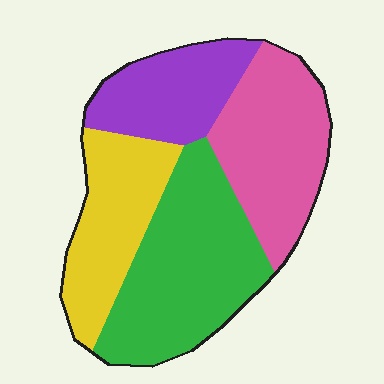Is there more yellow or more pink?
Pink.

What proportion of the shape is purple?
Purple takes up about one sixth (1/6) of the shape.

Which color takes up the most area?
Green, at roughly 35%.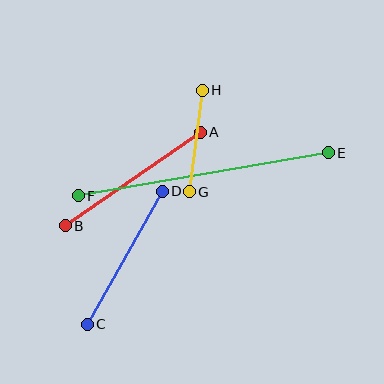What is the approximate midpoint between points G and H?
The midpoint is at approximately (196, 141) pixels.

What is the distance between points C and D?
The distance is approximately 153 pixels.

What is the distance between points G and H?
The distance is approximately 103 pixels.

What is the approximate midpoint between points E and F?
The midpoint is at approximately (203, 174) pixels.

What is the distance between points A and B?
The distance is approximately 164 pixels.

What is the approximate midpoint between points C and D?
The midpoint is at approximately (125, 258) pixels.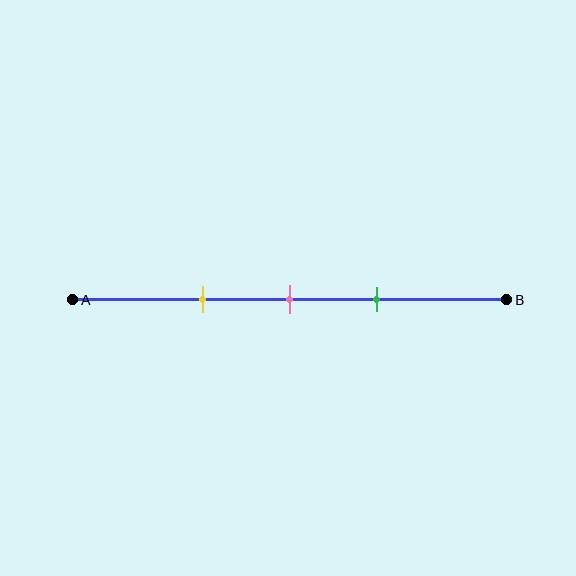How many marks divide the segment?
There are 3 marks dividing the segment.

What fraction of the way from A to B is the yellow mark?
The yellow mark is approximately 30% (0.3) of the way from A to B.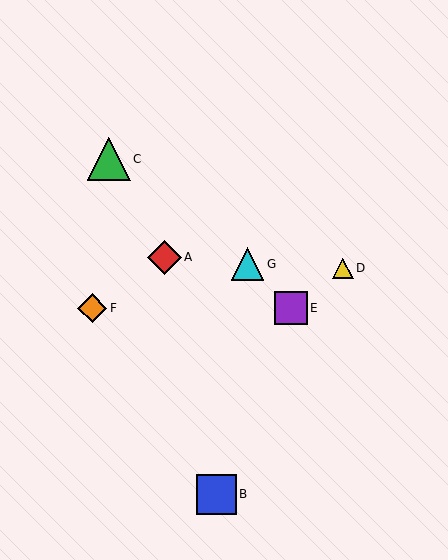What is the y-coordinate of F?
Object F is at y≈308.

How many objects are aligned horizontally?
2 objects (E, F) are aligned horizontally.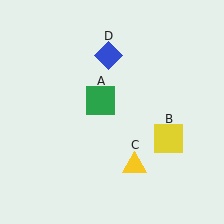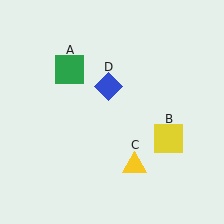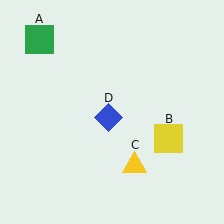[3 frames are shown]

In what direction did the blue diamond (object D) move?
The blue diamond (object D) moved down.